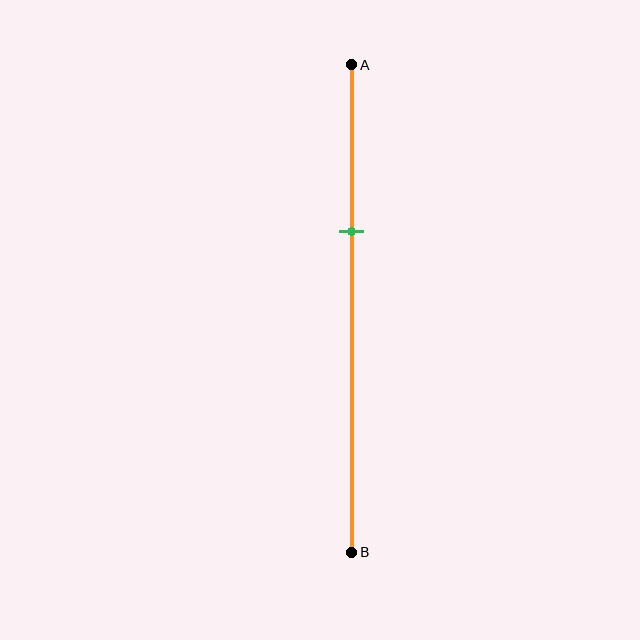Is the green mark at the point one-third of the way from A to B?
Yes, the mark is approximately at the one-third point.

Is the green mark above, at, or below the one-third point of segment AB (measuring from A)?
The green mark is approximately at the one-third point of segment AB.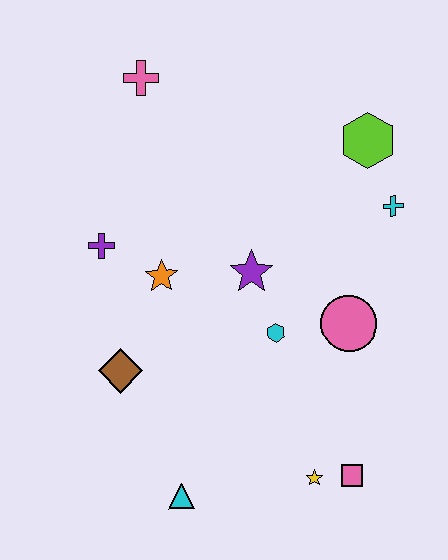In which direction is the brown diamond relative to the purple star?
The brown diamond is to the left of the purple star.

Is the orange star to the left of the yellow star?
Yes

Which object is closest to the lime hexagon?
The cyan cross is closest to the lime hexagon.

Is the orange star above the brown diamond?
Yes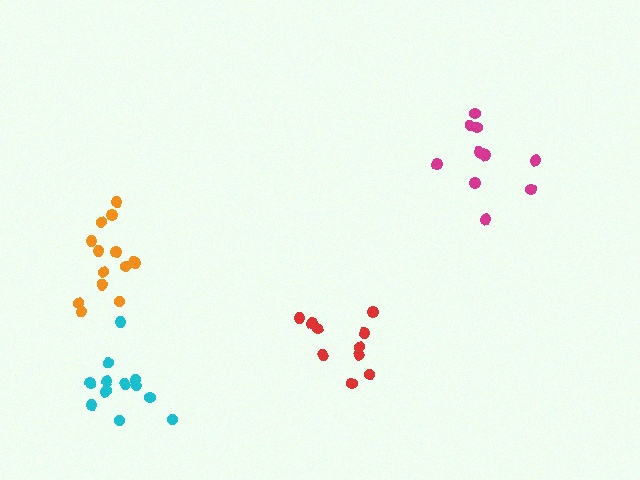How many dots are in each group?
Group 1: 11 dots, Group 2: 13 dots, Group 3: 10 dots, Group 4: 14 dots (48 total).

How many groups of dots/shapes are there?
There are 4 groups.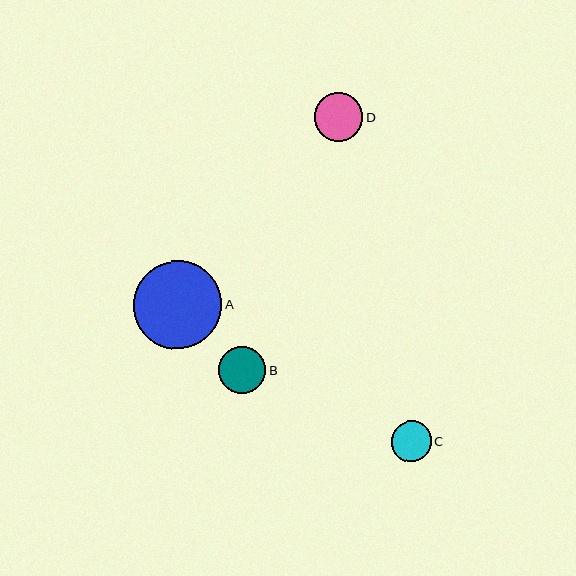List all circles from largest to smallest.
From largest to smallest: A, D, B, C.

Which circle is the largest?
Circle A is the largest with a size of approximately 88 pixels.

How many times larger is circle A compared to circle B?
Circle A is approximately 1.9 times the size of circle B.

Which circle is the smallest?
Circle C is the smallest with a size of approximately 40 pixels.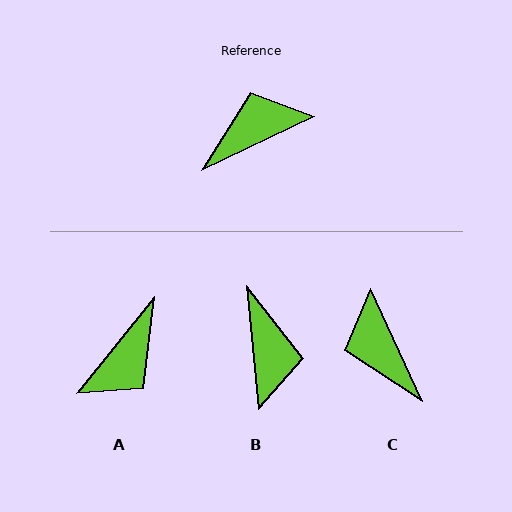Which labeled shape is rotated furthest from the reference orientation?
A, about 155 degrees away.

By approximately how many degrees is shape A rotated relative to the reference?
Approximately 155 degrees clockwise.